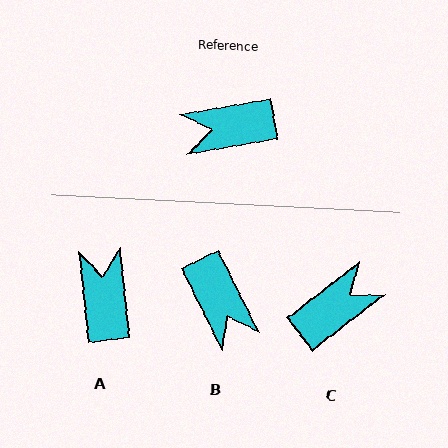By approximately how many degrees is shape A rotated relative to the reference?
Approximately 94 degrees clockwise.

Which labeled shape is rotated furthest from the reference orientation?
C, about 152 degrees away.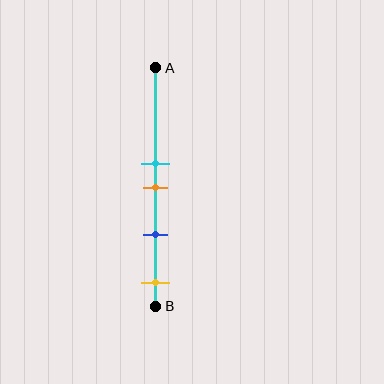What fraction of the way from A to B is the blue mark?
The blue mark is approximately 70% (0.7) of the way from A to B.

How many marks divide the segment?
There are 4 marks dividing the segment.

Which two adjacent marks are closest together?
The cyan and orange marks are the closest adjacent pair.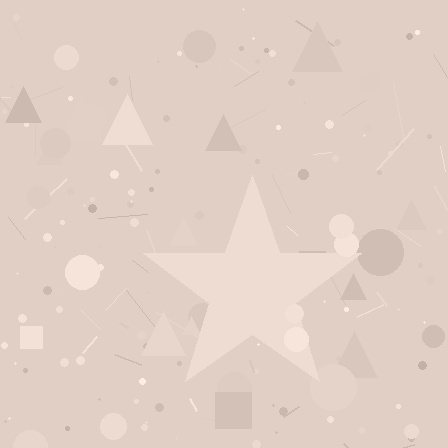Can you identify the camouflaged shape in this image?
The camouflaged shape is a star.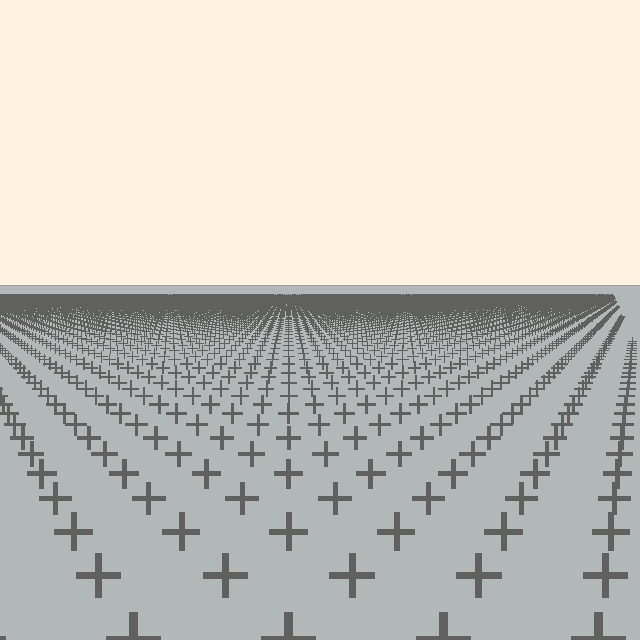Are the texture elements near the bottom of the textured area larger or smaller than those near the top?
Larger. Near the bottom, elements are closer to the viewer and appear at a bigger on-screen size.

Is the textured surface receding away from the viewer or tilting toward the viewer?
The surface is receding away from the viewer. Texture elements get smaller and denser toward the top.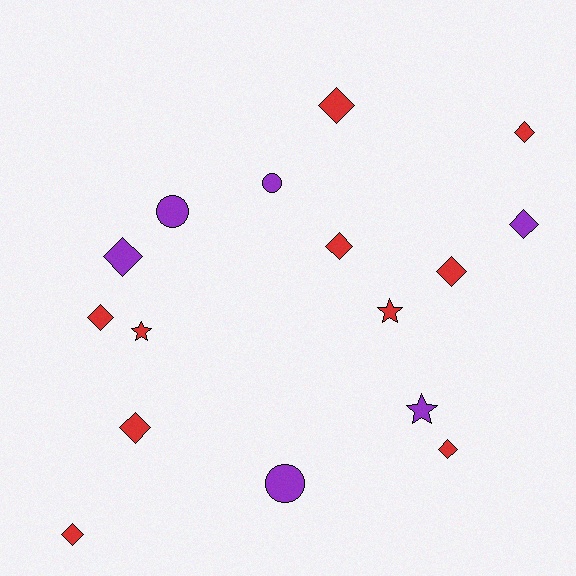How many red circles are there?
There are no red circles.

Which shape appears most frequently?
Diamond, with 10 objects.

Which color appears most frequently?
Red, with 10 objects.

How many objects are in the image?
There are 16 objects.